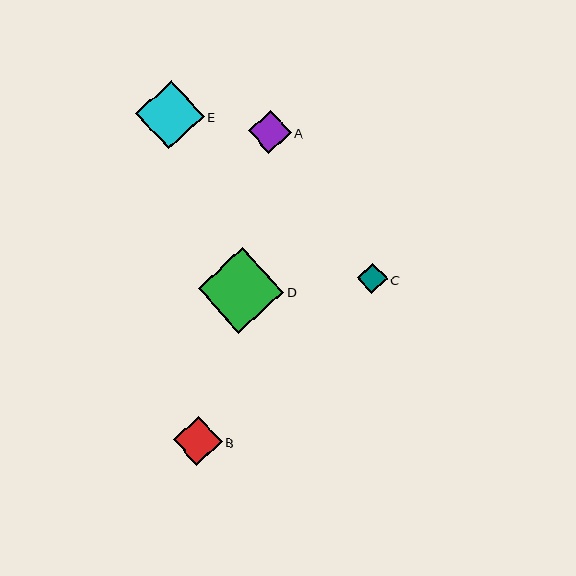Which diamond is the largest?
Diamond D is the largest with a size of approximately 86 pixels.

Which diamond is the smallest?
Diamond C is the smallest with a size of approximately 30 pixels.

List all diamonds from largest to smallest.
From largest to smallest: D, E, B, A, C.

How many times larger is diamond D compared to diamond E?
Diamond D is approximately 1.2 times the size of diamond E.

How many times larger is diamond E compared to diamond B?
Diamond E is approximately 1.4 times the size of diamond B.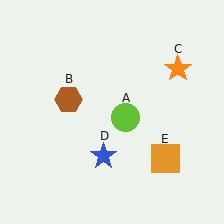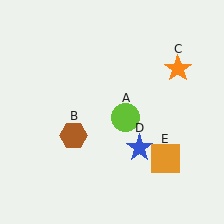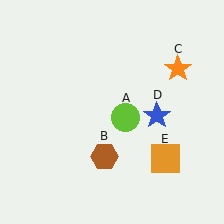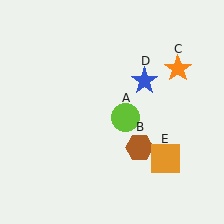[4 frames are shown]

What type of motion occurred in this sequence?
The brown hexagon (object B), blue star (object D) rotated counterclockwise around the center of the scene.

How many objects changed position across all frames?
2 objects changed position: brown hexagon (object B), blue star (object D).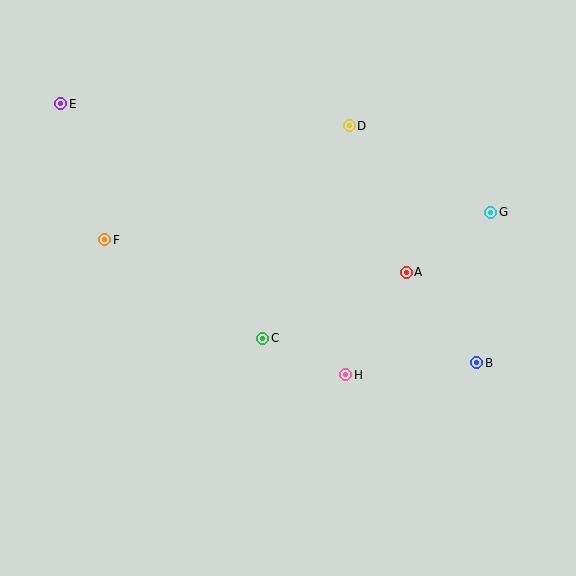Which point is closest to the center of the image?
Point C at (263, 338) is closest to the center.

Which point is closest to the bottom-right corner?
Point B is closest to the bottom-right corner.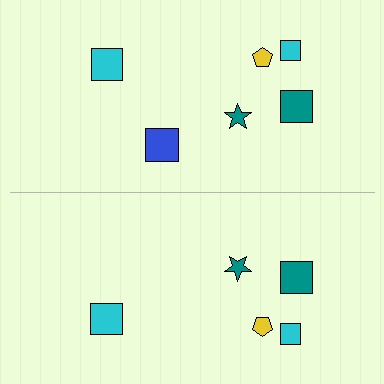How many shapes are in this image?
There are 11 shapes in this image.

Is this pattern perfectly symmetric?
No, the pattern is not perfectly symmetric. A blue square is missing from the bottom side.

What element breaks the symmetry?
A blue square is missing from the bottom side.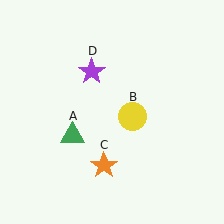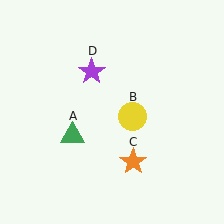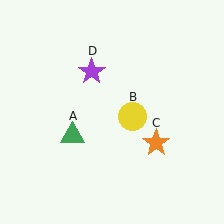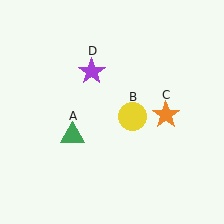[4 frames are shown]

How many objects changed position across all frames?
1 object changed position: orange star (object C).